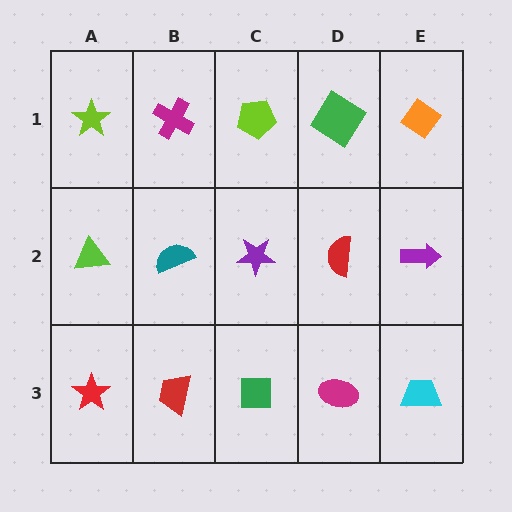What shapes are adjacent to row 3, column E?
A purple arrow (row 2, column E), a magenta ellipse (row 3, column D).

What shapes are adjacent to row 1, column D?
A red semicircle (row 2, column D), a lime pentagon (row 1, column C), an orange diamond (row 1, column E).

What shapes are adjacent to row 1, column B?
A teal semicircle (row 2, column B), a lime star (row 1, column A), a lime pentagon (row 1, column C).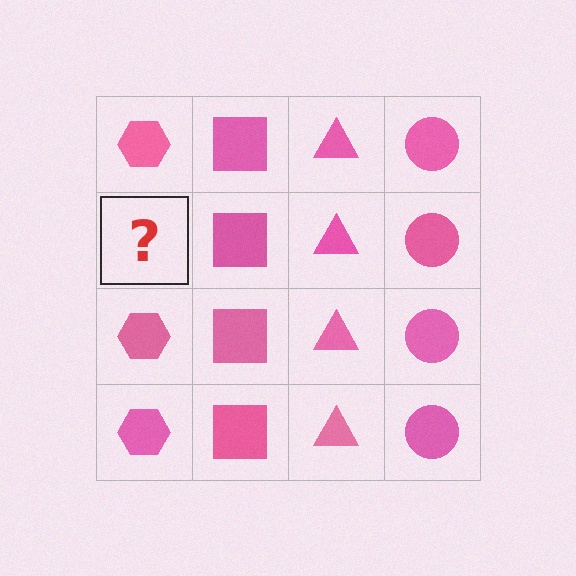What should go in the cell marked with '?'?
The missing cell should contain a pink hexagon.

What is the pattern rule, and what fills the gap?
The rule is that each column has a consistent shape. The gap should be filled with a pink hexagon.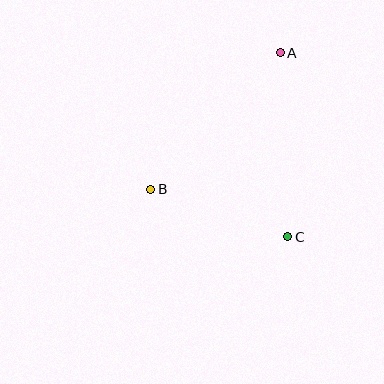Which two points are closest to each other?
Points B and C are closest to each other.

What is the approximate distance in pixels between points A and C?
The distance between A and C is approximately 184 pixels.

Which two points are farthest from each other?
Points A and B are farthest from each other.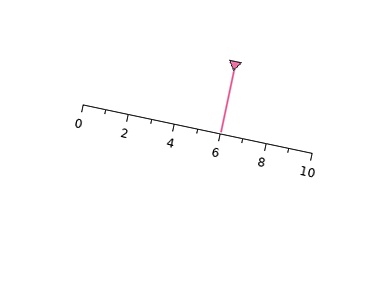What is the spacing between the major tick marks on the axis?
The major ticks are spaced 2 apart.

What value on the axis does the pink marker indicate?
The marker indicates approximately 6.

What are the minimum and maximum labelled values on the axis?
The axis runs from 0 to 10.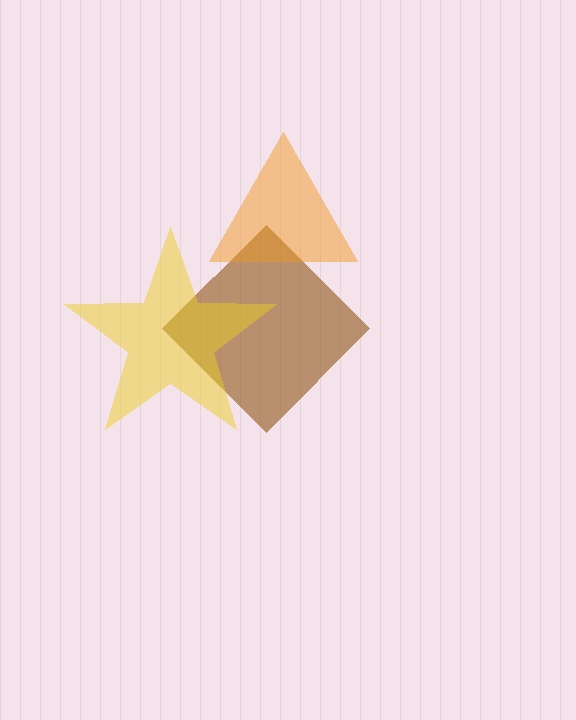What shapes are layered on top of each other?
The layered shapes are: a brown diamond, a yellow star, an orange triangle.